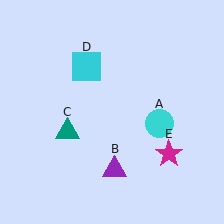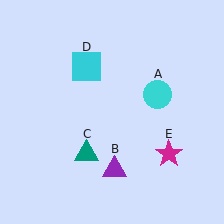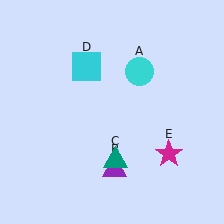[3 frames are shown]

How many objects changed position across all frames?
2 objects changed position: cyan circle (object A), teal triangle (object C).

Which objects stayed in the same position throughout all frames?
Purple triangle (object B) and cyan square (object D) and magenta star (object E) remained stationary.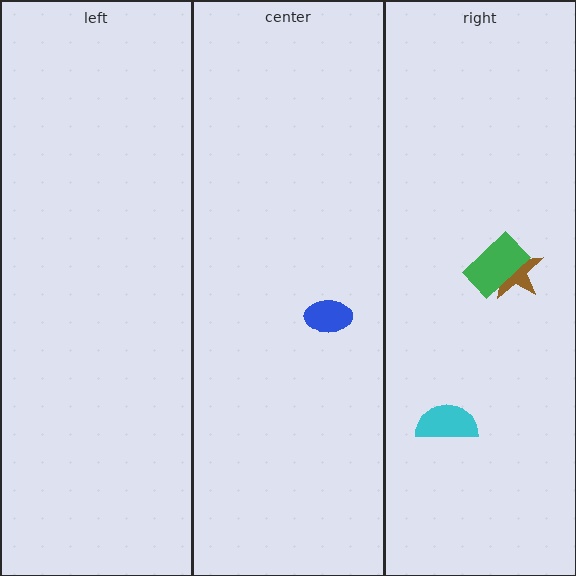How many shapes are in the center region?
1.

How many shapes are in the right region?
3.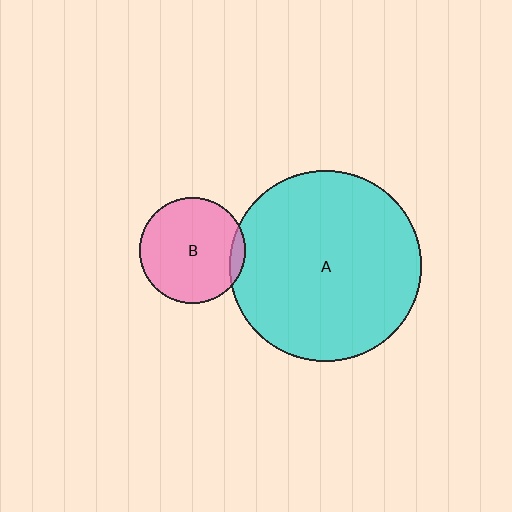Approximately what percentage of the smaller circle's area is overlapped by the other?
Approximately 5%.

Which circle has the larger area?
Circle A (cyan).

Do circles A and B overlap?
Yes.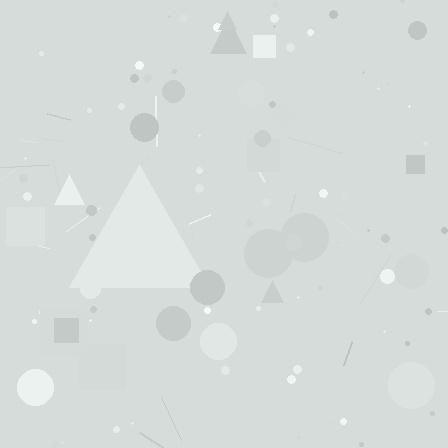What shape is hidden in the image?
A triangle is hidden in the image.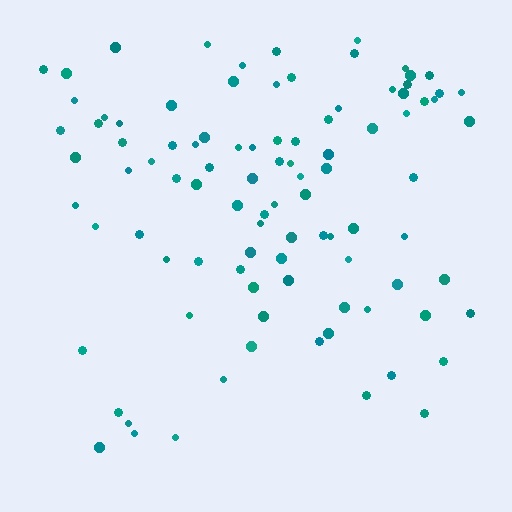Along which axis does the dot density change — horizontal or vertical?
Vertical.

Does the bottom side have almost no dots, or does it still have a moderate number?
Still a moderate number, just noticeably fewer than the top.